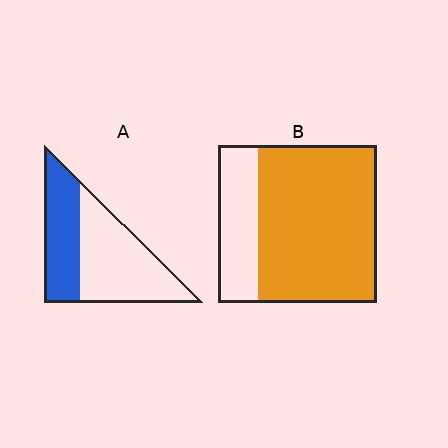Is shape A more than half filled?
No.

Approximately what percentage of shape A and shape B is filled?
A is approximately 40% and B is approximately 75%.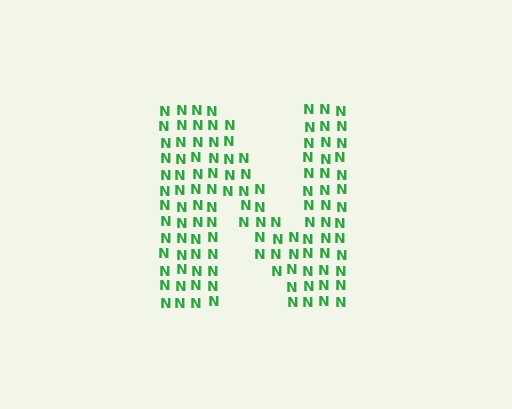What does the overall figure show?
The overall figure shows the letter N.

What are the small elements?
The small elements are letter N's.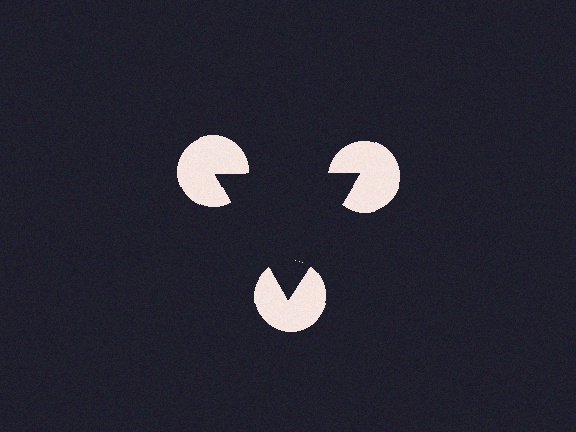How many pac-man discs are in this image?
There are 3 — one at each vertex of the illusory triangle.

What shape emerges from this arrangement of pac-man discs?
An illusory triangle — its edges are inferred from the aligned wedge cuts in the pac-man discs, not physically drawn.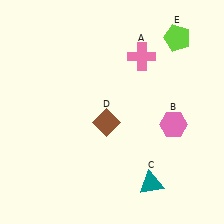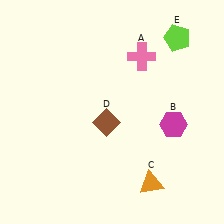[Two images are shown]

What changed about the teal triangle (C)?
In Image 1, C is teal. In Image 2, it changed to orange.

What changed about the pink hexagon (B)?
In Image 1, B is pink. In Image 2, it changed to magenta.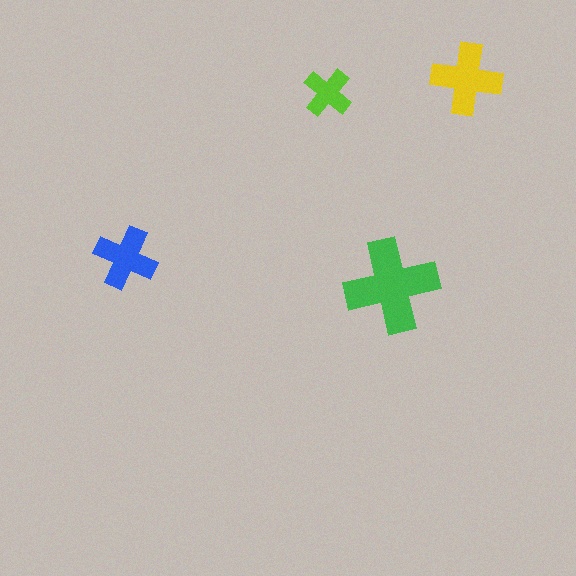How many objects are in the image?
There are 4 objects in the image.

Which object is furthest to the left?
The blue cross is leftmost.